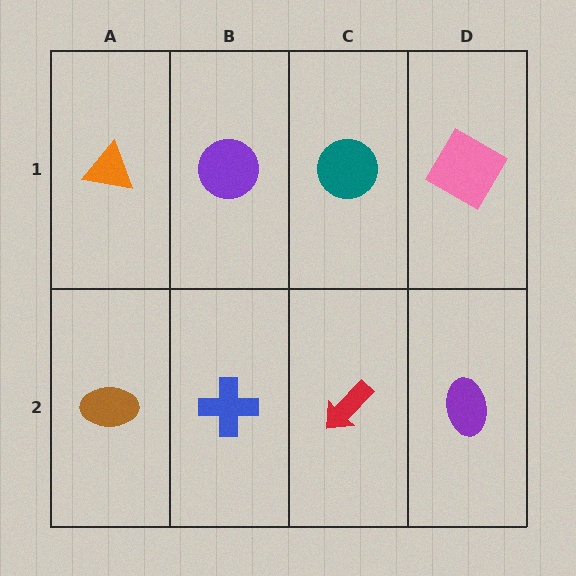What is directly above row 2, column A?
An orange triangle.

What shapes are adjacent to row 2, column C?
A teal circle (row 1, column C), a blue cross (row 2, column B), a purple ellipse (row 2, column D).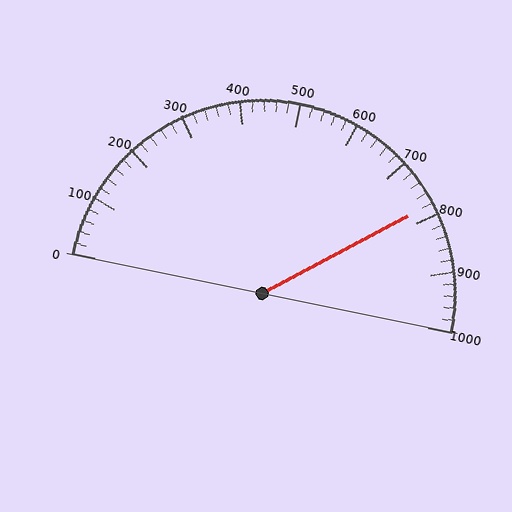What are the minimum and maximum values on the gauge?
The gauge ranges from 0 to 1000.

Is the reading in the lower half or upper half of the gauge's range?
The reading is in the upper half of the range (0 to 1000).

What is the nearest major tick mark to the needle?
The nearest major tick mark is 800.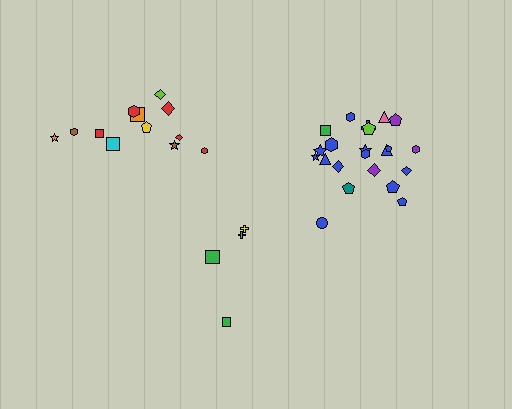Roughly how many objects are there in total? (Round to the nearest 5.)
Roughly 40 objects in total.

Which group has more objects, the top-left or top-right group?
The top-right group.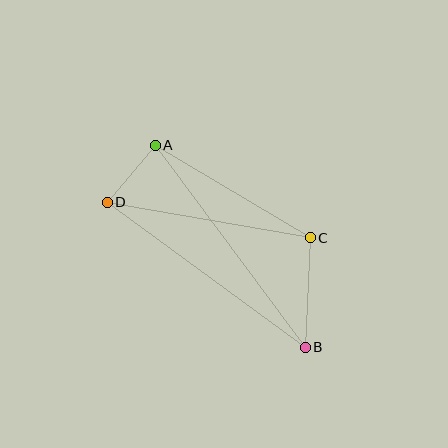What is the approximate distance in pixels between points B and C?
The distance between B and C is approximately 109 pixels.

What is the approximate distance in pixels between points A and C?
The distance between A and C is approximately 180 pixels.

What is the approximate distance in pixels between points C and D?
The distance between C and D is approximately 206 pixels.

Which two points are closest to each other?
Points A and D are closest to each other.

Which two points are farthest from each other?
Points A and B are farthest from each other.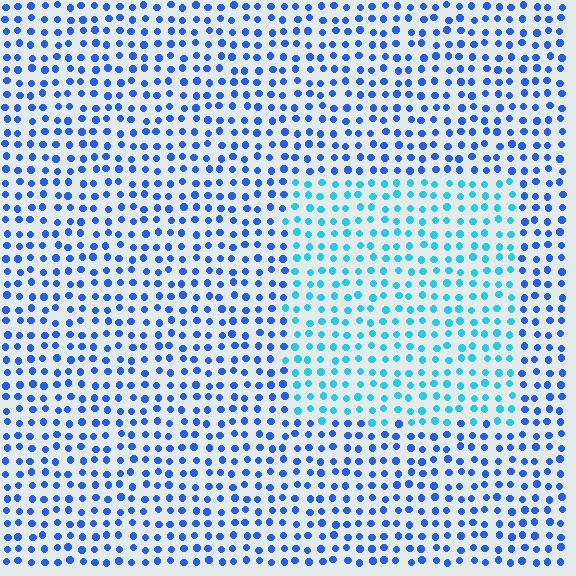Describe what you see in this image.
The image is filled with small blue elements in a uniform arrangement. A rectangle-shaped region is visible where the elements are tinted to a slightly different hue, forming a subtle color boundary.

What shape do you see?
I see a rectangle.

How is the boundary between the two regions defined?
The boundary is defined purely by a slight shift in hue (about 35 degrees). Spacing, size, and orientation are identical on both sides.